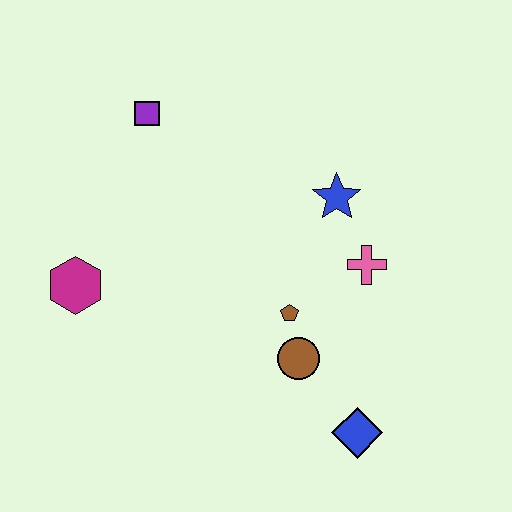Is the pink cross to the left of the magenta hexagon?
No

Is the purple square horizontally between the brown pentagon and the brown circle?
No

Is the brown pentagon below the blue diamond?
No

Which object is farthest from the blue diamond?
The purple square is farthest from the blue diamond.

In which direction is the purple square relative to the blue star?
The purple square is to the left of the blue star.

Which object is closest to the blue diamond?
The brown circle is closest to the blue diamond.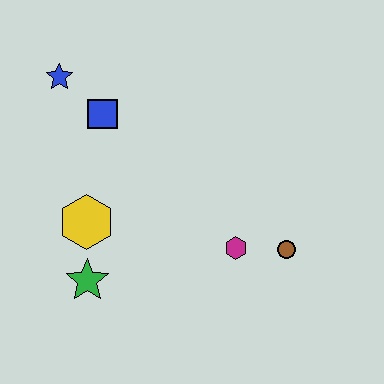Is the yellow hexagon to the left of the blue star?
No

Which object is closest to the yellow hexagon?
The green star is closest to the yellow hexagon.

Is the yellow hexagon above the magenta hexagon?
Yes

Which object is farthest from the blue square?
The brown circle is farthest from the blue square.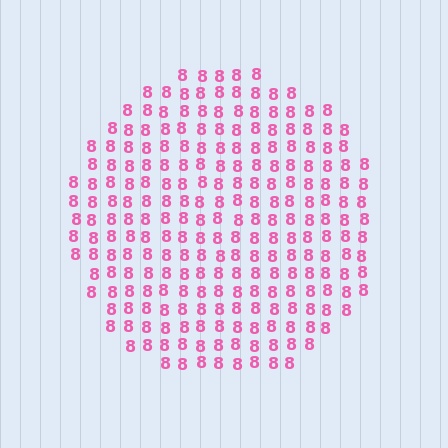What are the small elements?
The small elements are digit 8's.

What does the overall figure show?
The overall figure shows a circle.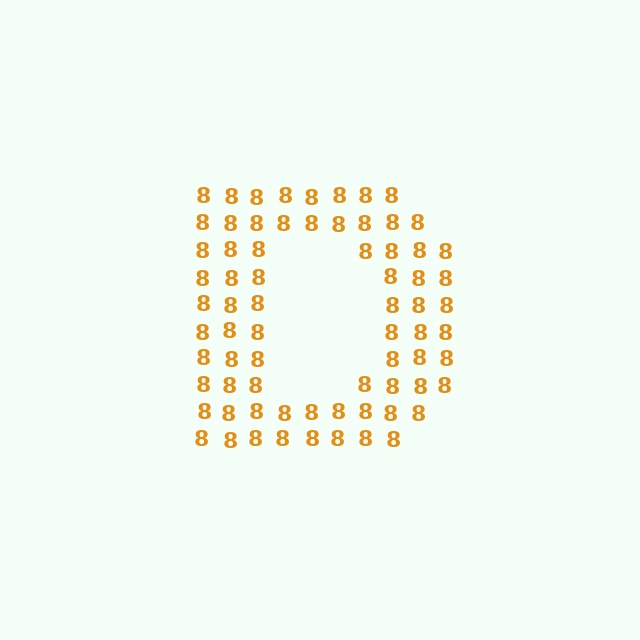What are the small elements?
The small elements are digit 8's.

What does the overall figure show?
The overall figure shows the letter D.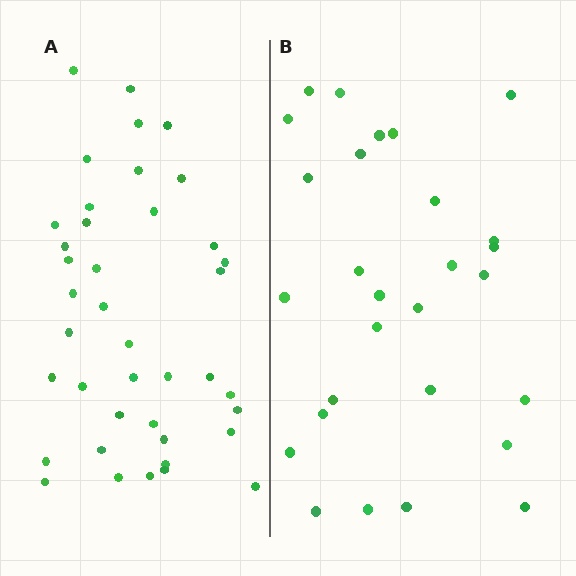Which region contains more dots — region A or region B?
Region A (the left region) has more dots.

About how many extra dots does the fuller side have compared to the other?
Region A has roughly 12 or so more dots than region B.